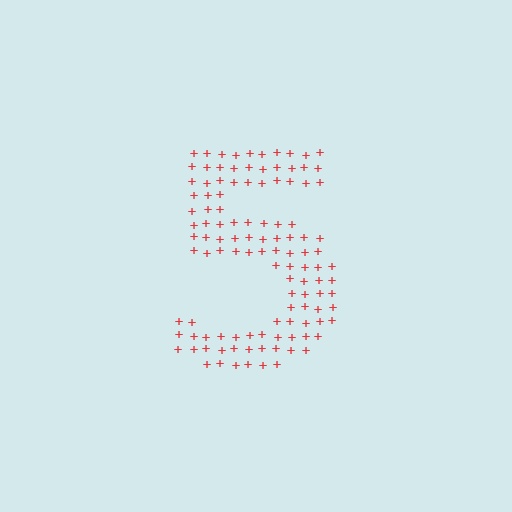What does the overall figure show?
The overall figure shows the digit 5.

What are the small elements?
The small elements are plus signs.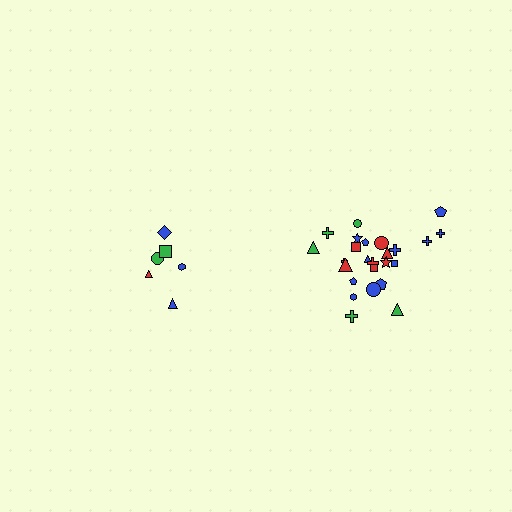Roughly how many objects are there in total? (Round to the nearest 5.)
Roughly 30 objects in total.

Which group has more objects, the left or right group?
The right group.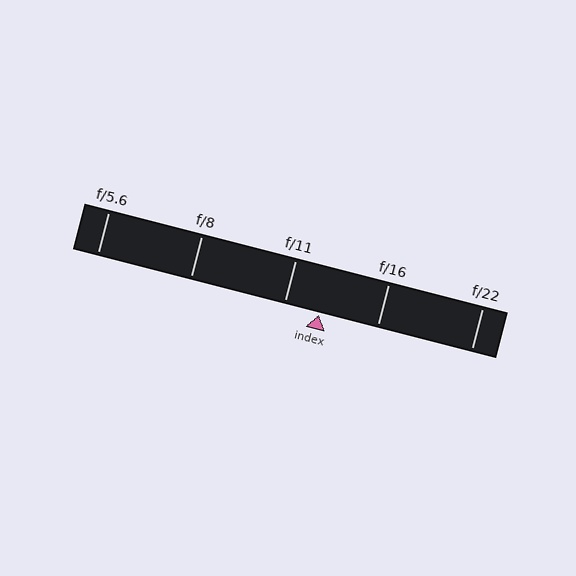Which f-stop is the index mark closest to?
The index mark is closest to f/11.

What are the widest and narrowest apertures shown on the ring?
The widest aperture shown is f/5.6 and the narrowest is f/22.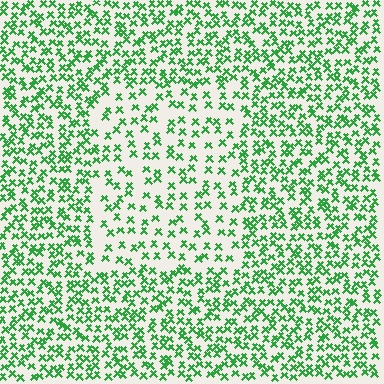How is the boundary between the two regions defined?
The boundary is defined by a change in element density (approximately 1.8x ratio). All elements are the same color, size, and shape.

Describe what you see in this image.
The image contains small green elements arranged at two different densities. A rectangle-shaped region is visible where the elements are less densely packed than the surrounding area.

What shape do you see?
I see a rectangle.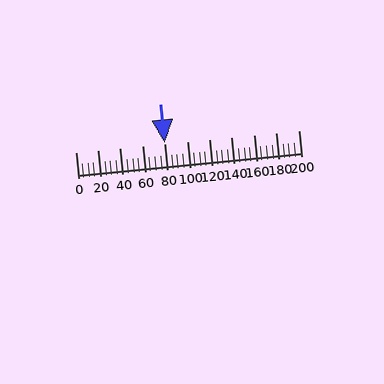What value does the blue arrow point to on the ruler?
The blue arrow points to approximately 80.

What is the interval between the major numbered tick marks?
The major tick marks are spaced 20 units apart.